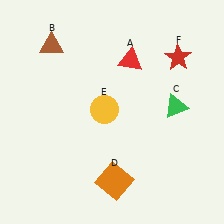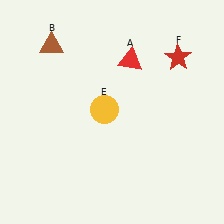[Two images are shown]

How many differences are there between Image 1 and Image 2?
There are 2 differences between the two images.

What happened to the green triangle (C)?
The green triangle (C) was removed in Image 2. It was in the top-right area of Image 1.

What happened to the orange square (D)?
The orange square (D) was removed in Image 2. It was in the bottom-right area of Image 1.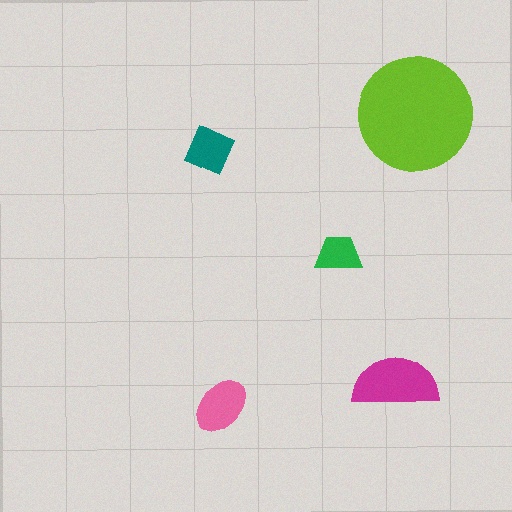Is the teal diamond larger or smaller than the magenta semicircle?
Smaller.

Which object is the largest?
The lime circle.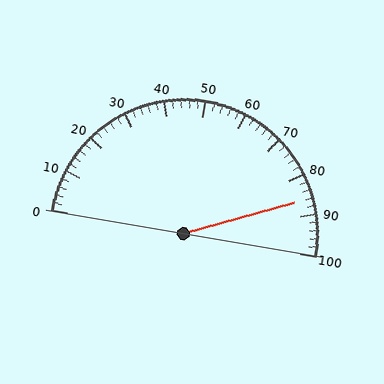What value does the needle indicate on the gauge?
The needle indicates approximately 86.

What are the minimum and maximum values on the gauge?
The gauge ranges from 0 to 100.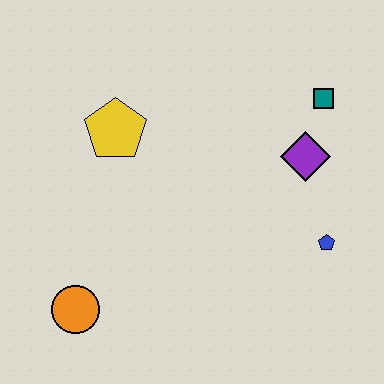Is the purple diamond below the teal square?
Yes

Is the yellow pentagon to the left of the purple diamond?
Yes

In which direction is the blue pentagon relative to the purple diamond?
The blue pentagon is below the purple diamond.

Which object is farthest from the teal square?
The orange circle is farthest from the teal square.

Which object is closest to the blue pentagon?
The purple diamond is closest to the blue pentagon.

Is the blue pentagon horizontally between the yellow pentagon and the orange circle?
No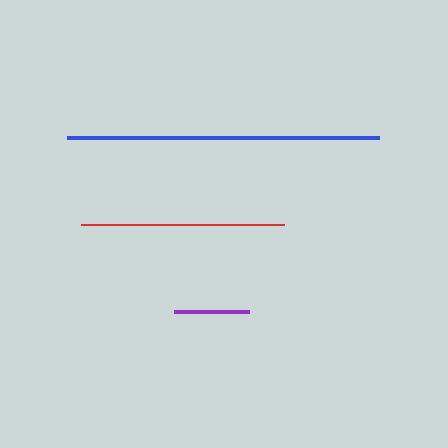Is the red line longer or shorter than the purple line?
The red line is longer than the purple line.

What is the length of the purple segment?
The purple segment is approximately 75 pixels long.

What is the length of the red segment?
The red segment is approximately 203 pixels long.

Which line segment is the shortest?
The purple line is the shortest at approximately 75 pixels.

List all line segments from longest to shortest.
From longest to shortest: blue, red, purple.